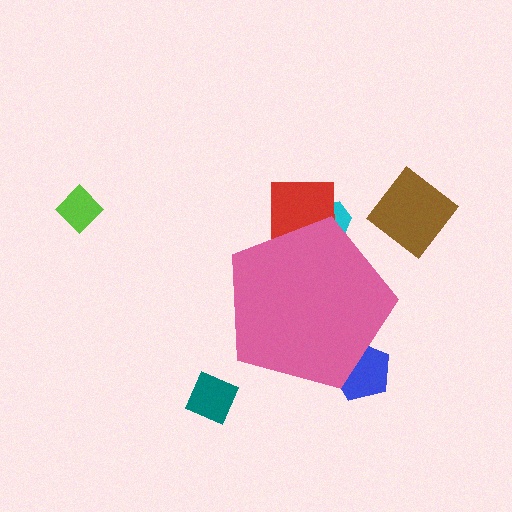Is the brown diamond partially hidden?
No, the brown diamond is fully visible.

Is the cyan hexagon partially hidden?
Yes, the cyan hexagon is partially hidden behind the pink pentagon.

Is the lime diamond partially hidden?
No, the lime diamond is fully visible.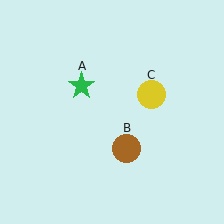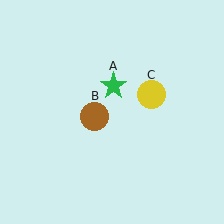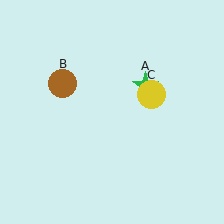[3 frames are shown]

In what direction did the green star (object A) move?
The green star (object A) moved right.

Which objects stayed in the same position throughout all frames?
Yellow circle (object C) remained stationary.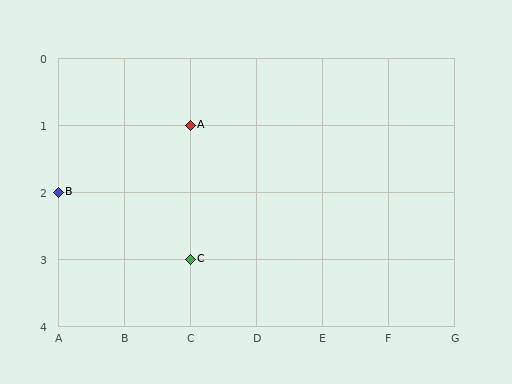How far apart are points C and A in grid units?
Points C and A are 2 rows apart.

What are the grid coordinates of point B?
Point B is at grid coordinates (A, 2).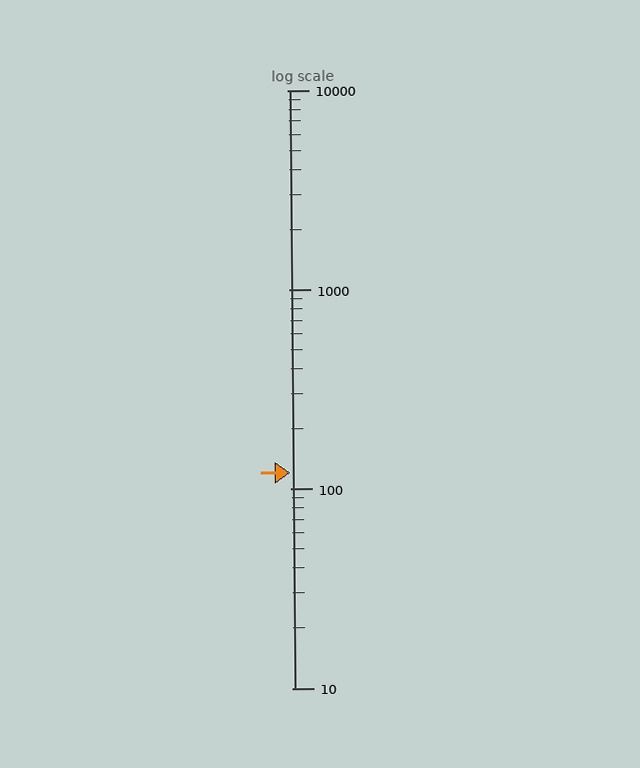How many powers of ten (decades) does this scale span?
The scale spans 3 decades, from 10 to 10000.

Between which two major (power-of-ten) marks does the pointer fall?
The pointer is between 100 and 1000.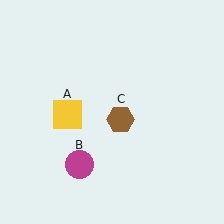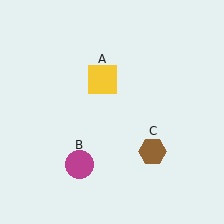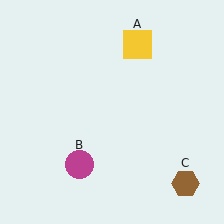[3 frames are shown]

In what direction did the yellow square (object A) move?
The yellow square (object A) moved up and to the right.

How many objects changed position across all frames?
2 objects changed position: yellow square (object A), brown hexagon (object C).